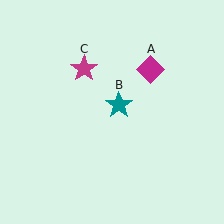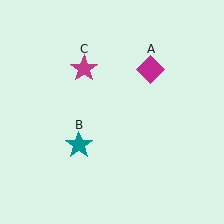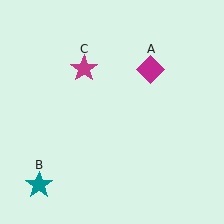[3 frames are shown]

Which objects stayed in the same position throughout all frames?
Magenta diamond (object A) and magenta star (object C) remained stationary.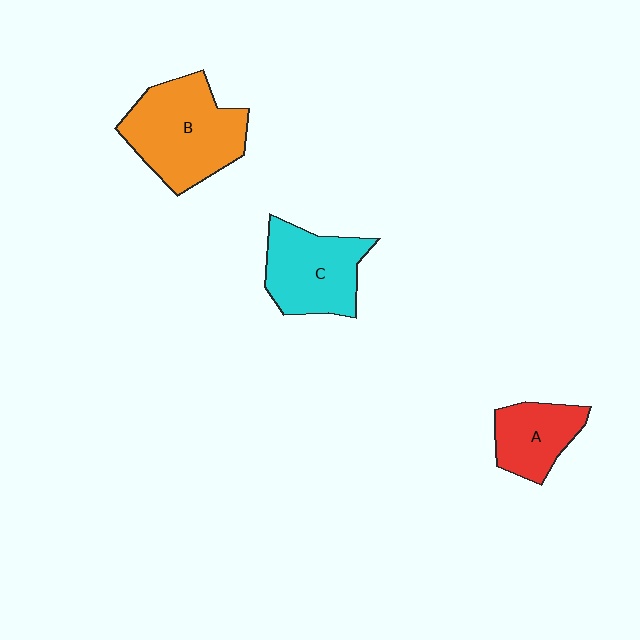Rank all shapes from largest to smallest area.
From largest to smallest: B (orange), C (cyan), A (red).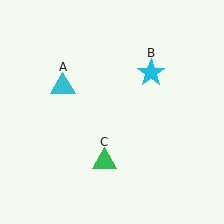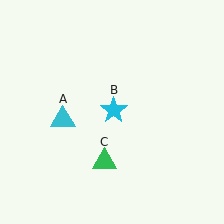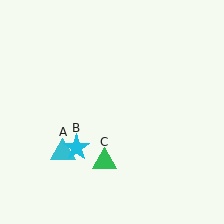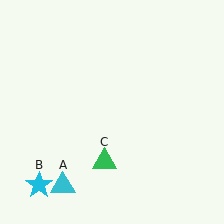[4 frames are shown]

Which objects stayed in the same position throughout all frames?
Green triangle (object C) remained stationary.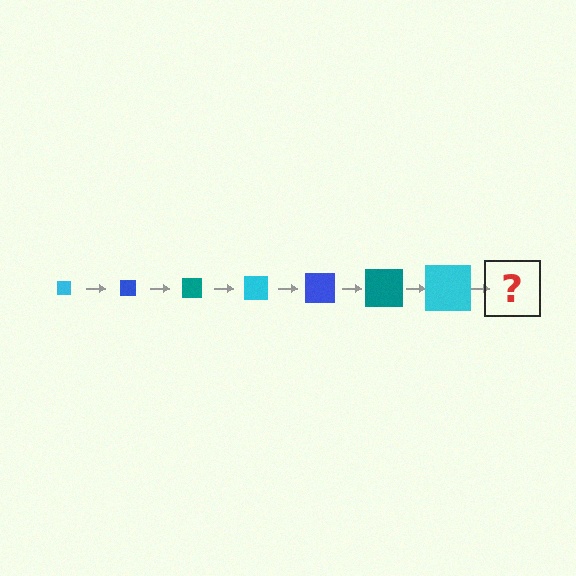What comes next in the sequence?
The next element should be a blue square, larger than the previous one.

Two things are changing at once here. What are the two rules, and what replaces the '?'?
The two rules are that the square grows larger each step and the color cycles through cyan, blue, and teal. The '?' should be a blue square, larger than the previous one.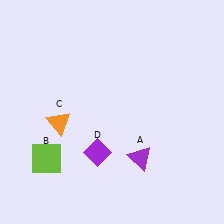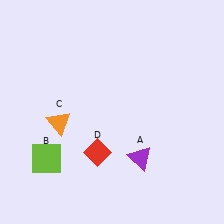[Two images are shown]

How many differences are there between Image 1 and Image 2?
There is 1 difference between the two images.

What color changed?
The diamond (D) changed from purple in Image 1 to red in Image 2.